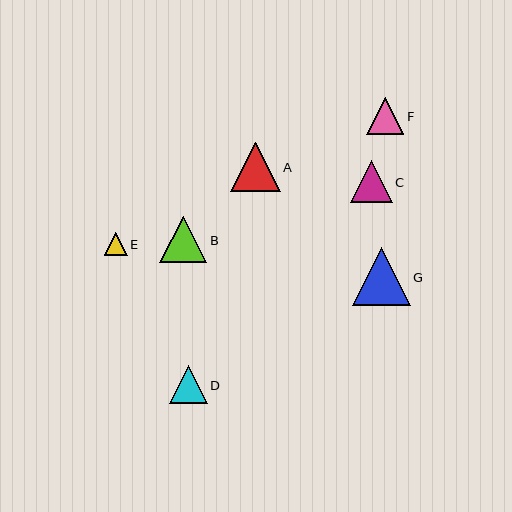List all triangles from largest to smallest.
From largest to smallest: G, A, B, C, D, F, E.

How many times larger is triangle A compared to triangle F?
Triangle A is approximately 1.3 times the size of triangle F.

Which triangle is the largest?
Triangle G is the largest with a size of approximately 58 pixels.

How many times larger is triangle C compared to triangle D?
Triangle C is approximately 1.1 times the size of triangle D.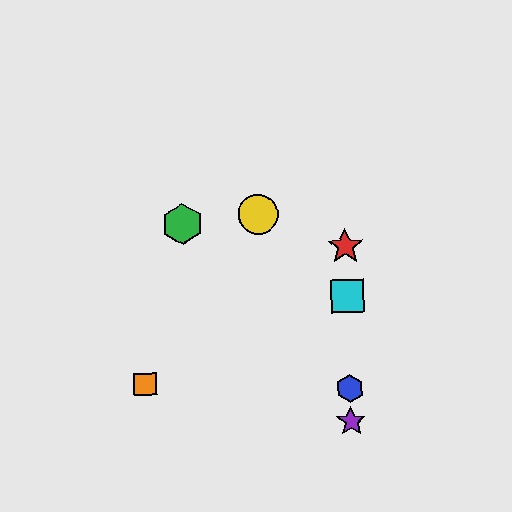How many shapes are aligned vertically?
4 shapes (the red star, the blue hexagon, the purple star, the cyan square) are aligned vertically.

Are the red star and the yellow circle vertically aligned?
No, the red star is at x≈345 and the yellow circle is at x≈258.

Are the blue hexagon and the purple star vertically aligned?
Yes, both are at x≈350.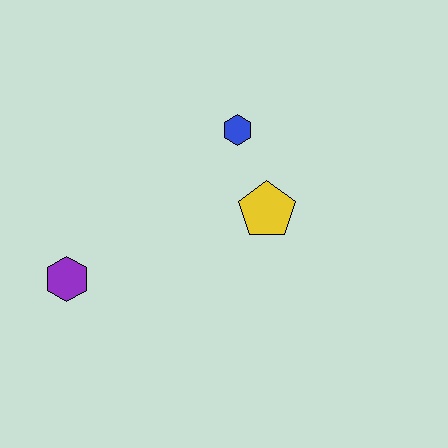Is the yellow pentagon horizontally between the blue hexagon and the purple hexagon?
No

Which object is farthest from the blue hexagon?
The purple hexagon is farthest from the blue hexagon.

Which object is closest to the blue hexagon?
The yellow pentagon is closest to the blue hexagon.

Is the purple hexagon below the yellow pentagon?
Yes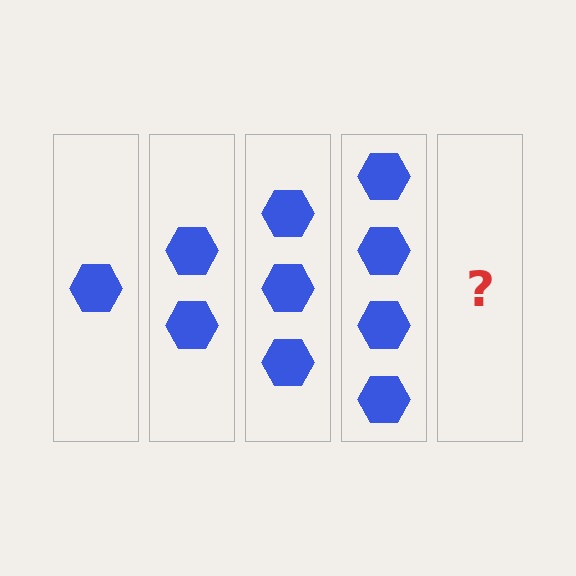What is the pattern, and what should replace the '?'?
The pattern is that each step adds one more hexagon. The '?' should be 5 hexagons.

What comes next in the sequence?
The next element should be 5 hexagons.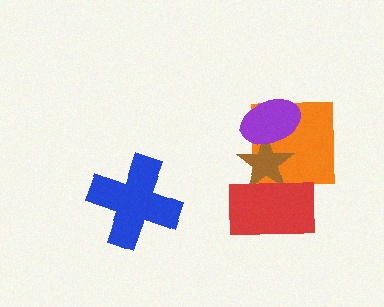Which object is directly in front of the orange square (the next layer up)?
The brown star is directly in front of the orange square.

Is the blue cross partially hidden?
No, no other shape covers it.